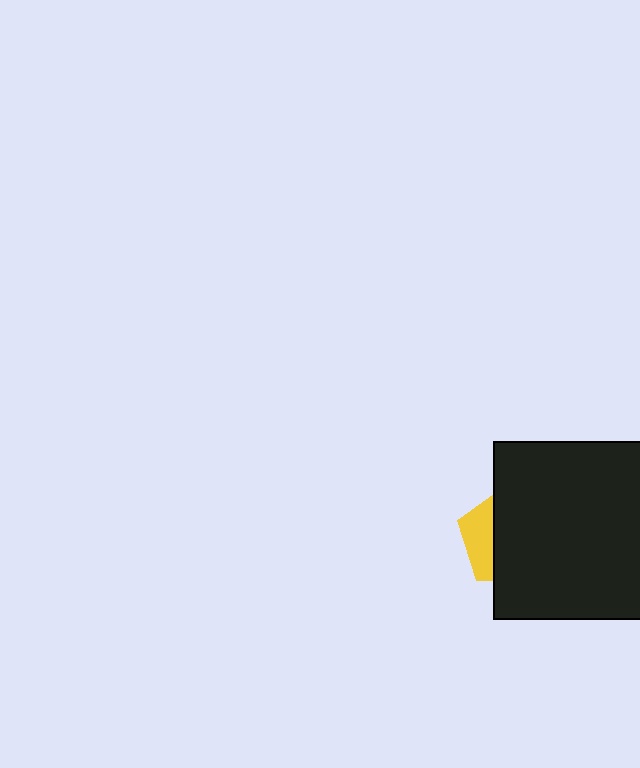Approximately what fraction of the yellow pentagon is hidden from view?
Roughly 69% of the yellow pentagon is hidden behind the black square.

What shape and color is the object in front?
The object in front is a black square.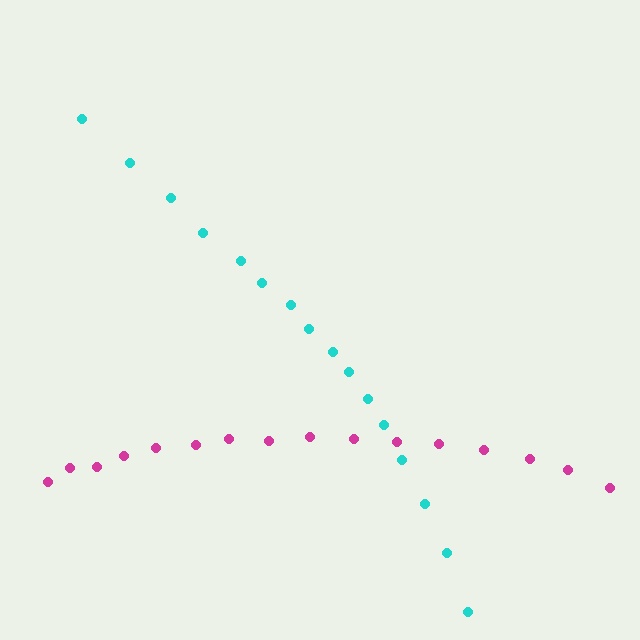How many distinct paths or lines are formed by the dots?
There are 2 distinct paths.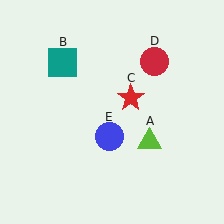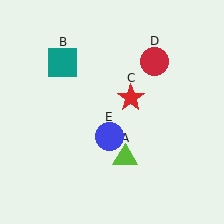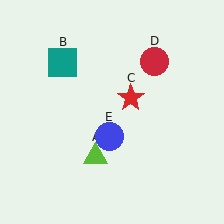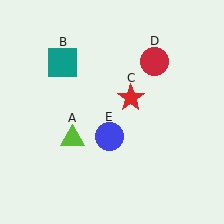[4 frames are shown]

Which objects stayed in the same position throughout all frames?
Teal square (object B) and red star (object C) and red circle (object D) and blue circle (object E) remained stationary.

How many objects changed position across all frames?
1 object changed position: lime triangle (object A).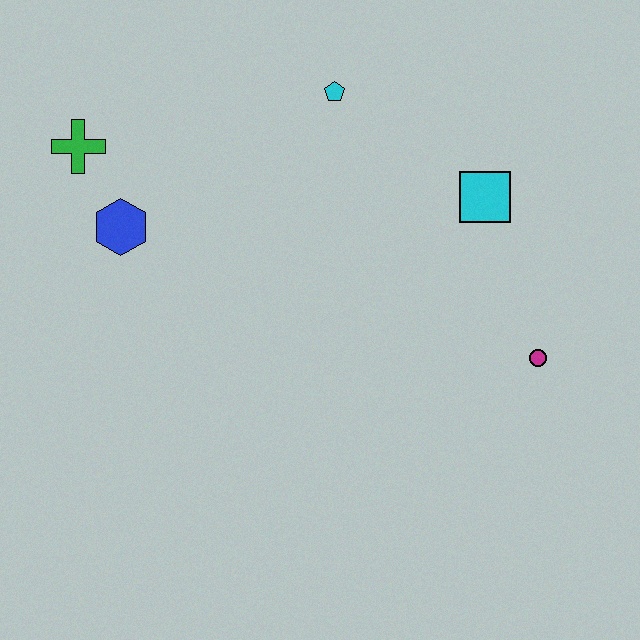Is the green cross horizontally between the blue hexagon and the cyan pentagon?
No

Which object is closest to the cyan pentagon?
The cyan square is closest to the cyan pentagon.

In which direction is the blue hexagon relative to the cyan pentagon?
The blue hexagon is to the left of the cyan pentagon.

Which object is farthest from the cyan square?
The green cross is farthest from the cyan square.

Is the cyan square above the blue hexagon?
Yes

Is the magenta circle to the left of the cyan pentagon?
No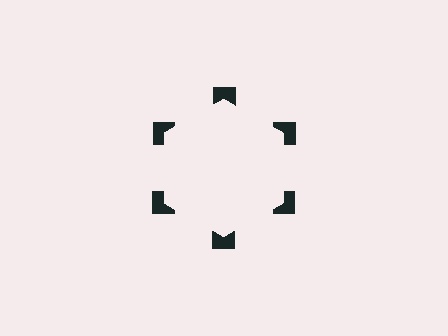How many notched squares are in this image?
There are 6 — one at each vertex of the illusory hexagon.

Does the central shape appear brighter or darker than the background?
It typically appears slightly brighter than the background, even though no actual brightness change is drawn.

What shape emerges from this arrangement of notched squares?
An illusory hexagon — its edges are inferred from the aligned wedge cuts in the notched squares, not physically drawn.